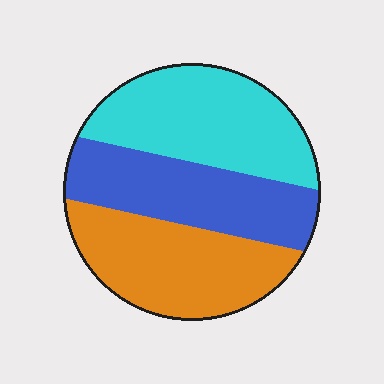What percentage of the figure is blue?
Blue takes up between a quarter and a half of the figure.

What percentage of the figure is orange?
Orange covers around 35% of the figure.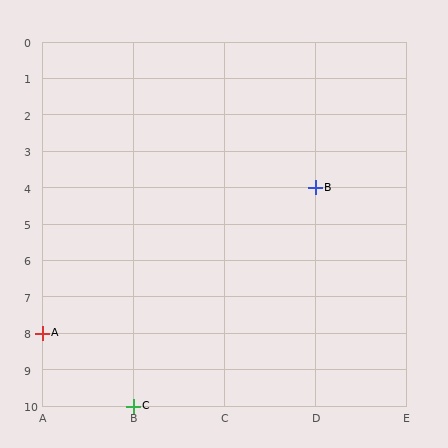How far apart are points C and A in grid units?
Points C and A are 1 column and 2 rows apart (about 2.2 grid units diagonally).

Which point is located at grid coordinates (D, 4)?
Point B is at (D, 4).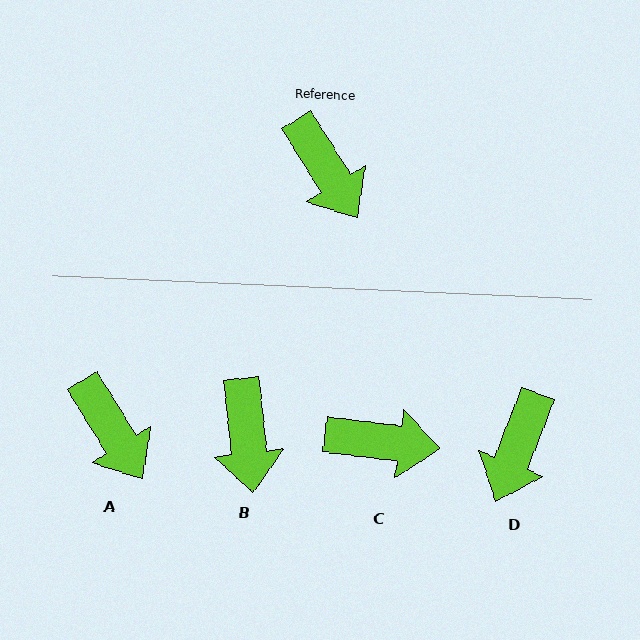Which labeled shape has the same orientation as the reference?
A.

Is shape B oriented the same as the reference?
No, it is off by about 26 degrees.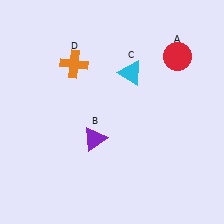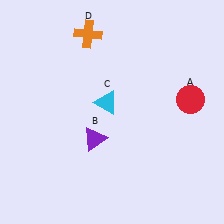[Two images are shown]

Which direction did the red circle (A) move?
The red circle (A) moved down.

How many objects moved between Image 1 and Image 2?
3 objects moved between the two images.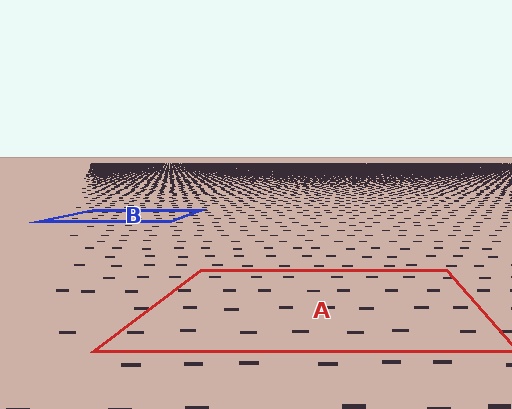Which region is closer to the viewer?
Region A is closer. The texture elements there are larger and more spread out.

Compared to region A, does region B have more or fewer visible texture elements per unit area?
Region B has more texture elements per unit area — they are packed more densely because it is farther away.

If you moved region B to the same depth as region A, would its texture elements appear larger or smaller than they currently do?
They would appear larger. At a closer depth, the same texture elements are projected at a bigger on-screen size.